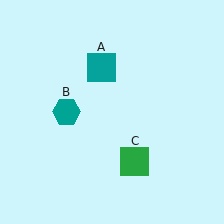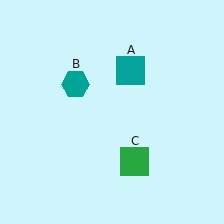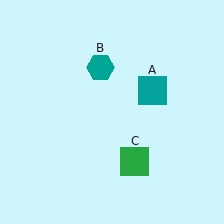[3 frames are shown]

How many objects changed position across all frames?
2 objects changed position: teal square (object A), teal hexagon (object B).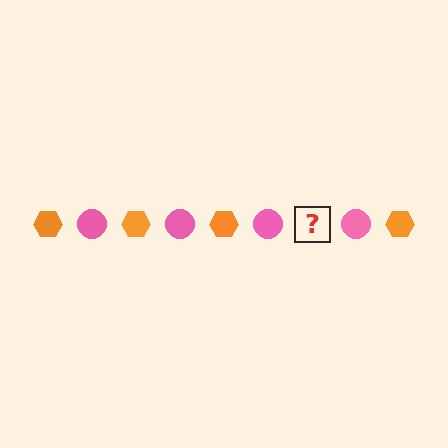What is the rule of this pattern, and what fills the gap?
The rule is that the pattern alternates between orange hexagon and pink circle. The gap should be filled with an orange hexagon.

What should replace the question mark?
The question mark should be replaced with an orange hexagon.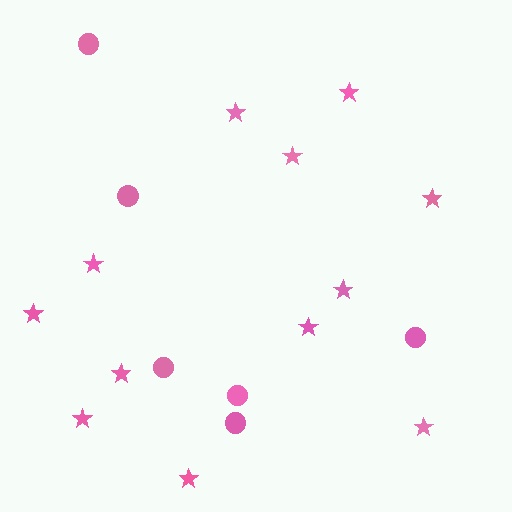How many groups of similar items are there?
There are 2 groups: one group of stars (12) and one group of circles (6).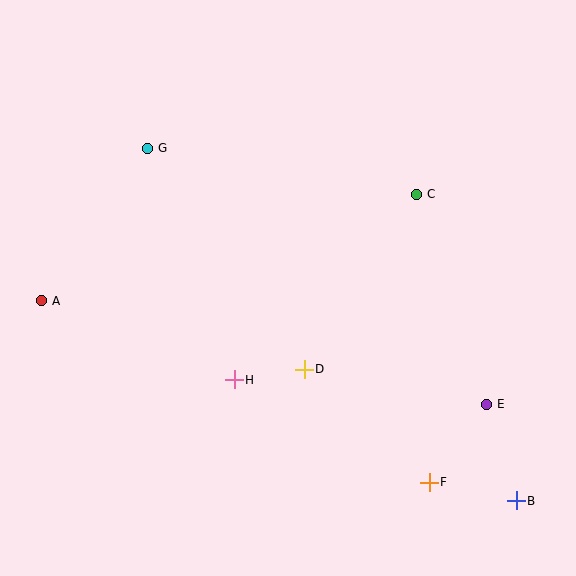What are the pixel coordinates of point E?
Point E is at (486, 404).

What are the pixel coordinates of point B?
Point B is at (516, 501).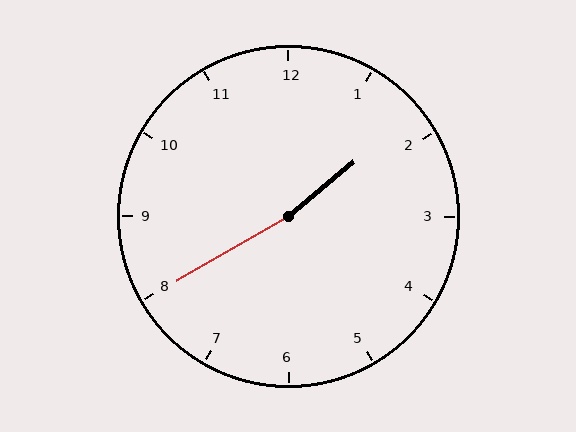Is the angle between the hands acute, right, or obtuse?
It is obtuse.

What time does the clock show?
1:40.